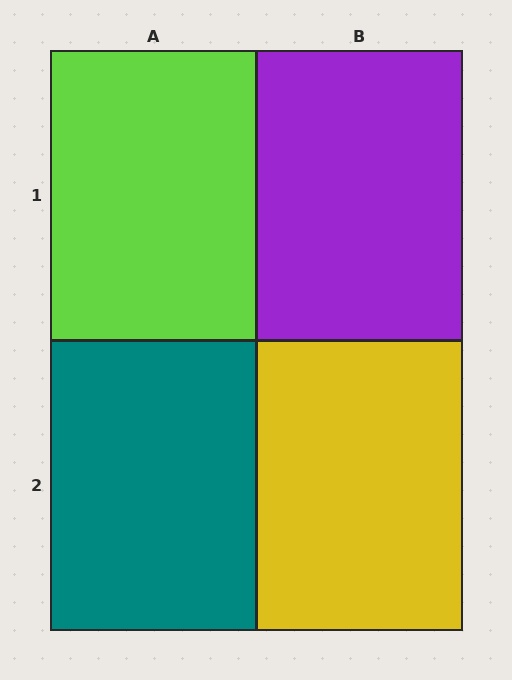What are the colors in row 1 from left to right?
Lime, purple.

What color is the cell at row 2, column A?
Teal.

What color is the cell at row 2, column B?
Yellow.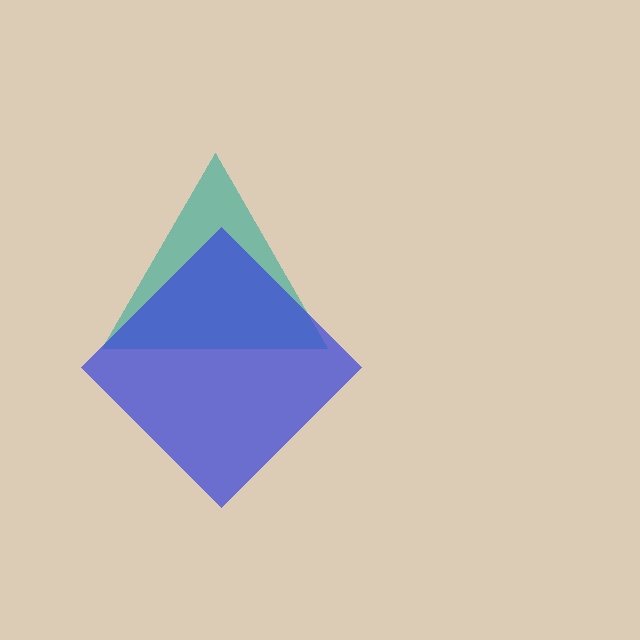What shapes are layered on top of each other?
The layered shapes are: a teal triangle, a blue diamond.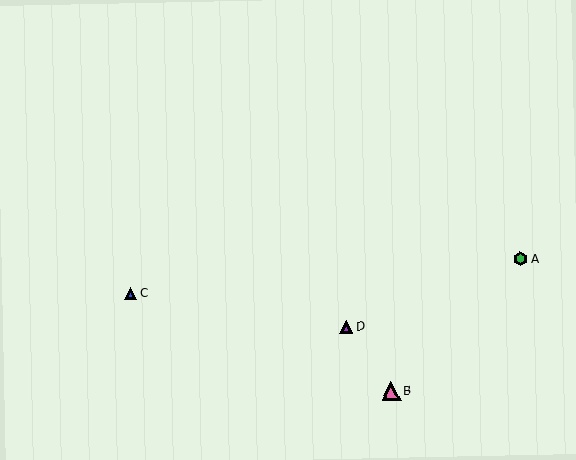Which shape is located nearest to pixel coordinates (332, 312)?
The purple triangle (labeled D) at (346, 327) is nearest to that location.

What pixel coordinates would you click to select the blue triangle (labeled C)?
Click at (131, 294) to select the blue triangle C.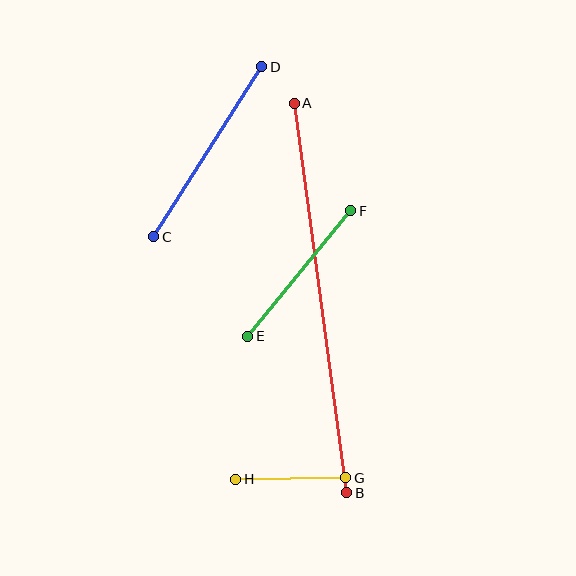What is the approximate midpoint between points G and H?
The midpoint is at approximately (291, 478) pixels.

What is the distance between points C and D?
The distance is approximately 201 pixels.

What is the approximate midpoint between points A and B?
The midpoint is at approximately (320, 298) pixels.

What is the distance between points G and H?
The distance is approximately 110 pixels.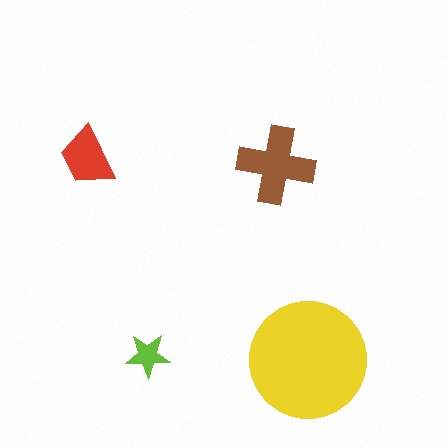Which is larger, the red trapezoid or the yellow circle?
The yellow circle.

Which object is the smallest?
The lime star.